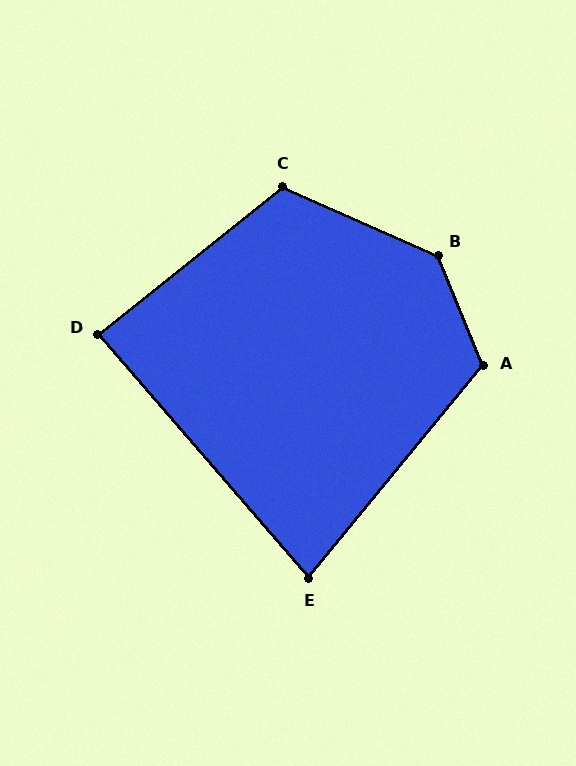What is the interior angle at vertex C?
Approximately 117 degrees (obtuse).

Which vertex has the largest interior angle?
B, at approximately 137 degrees.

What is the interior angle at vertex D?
Approximately 88 degrees (approximately right).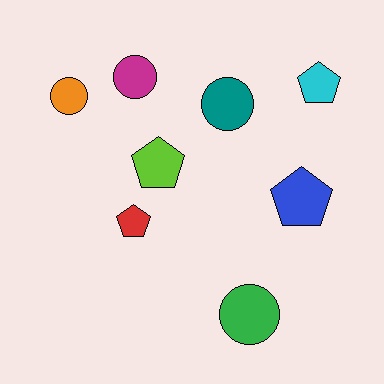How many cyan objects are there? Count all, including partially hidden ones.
There is 1 cyan object.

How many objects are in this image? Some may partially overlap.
There are 8 objects.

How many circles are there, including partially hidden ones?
There are 4 circles.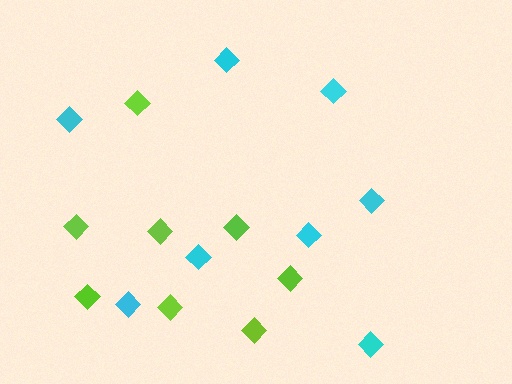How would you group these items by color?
There are 2 groups: one group of lime diamonds (8) and one group of cyan diamonds (8).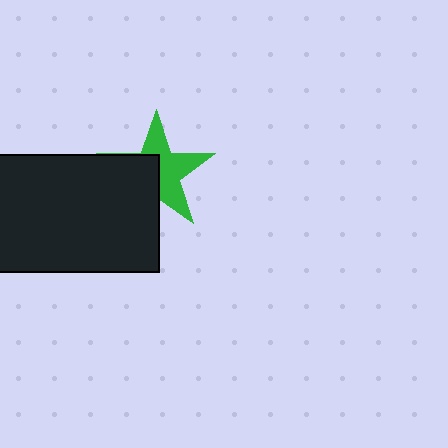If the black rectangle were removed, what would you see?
You would see the complete green star.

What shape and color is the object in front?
The object in front is a black rectangle.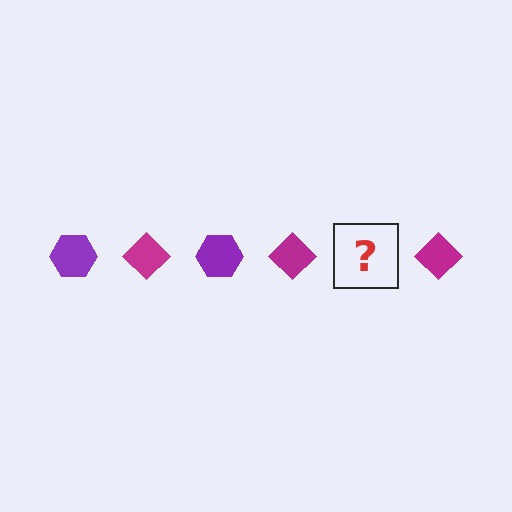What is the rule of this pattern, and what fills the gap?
The rule is that the pattern alternates between purple hexagon and magenta diamond. The gap should be filled with a purple hexagon.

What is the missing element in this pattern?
The missing element is a purple hexagon.